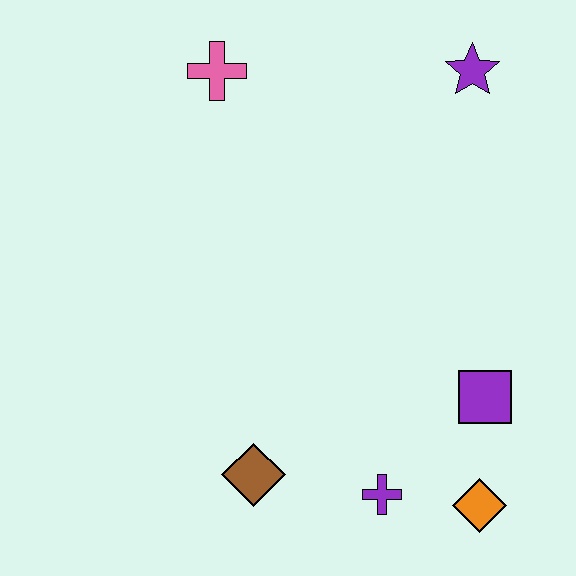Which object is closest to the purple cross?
The orange diamond is closest to the purple cross.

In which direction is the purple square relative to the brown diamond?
The purple square is to the right of the brown diamond.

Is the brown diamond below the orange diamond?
No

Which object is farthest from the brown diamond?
The purple star is farthest from the brown diamond.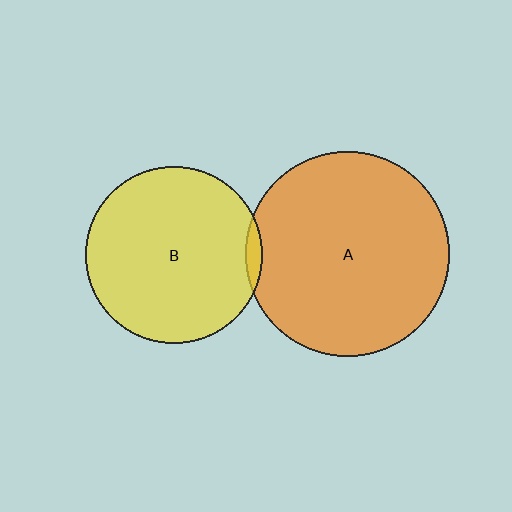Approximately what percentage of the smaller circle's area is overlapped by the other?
Approximately 5%.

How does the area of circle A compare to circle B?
Approximately 1.3 times.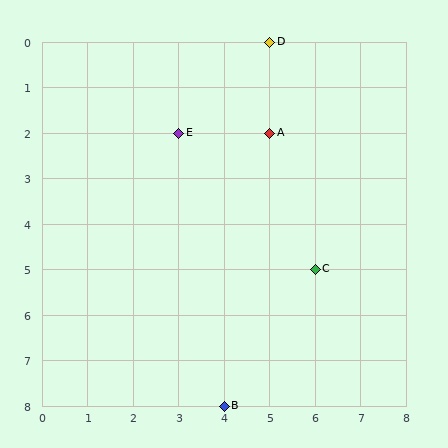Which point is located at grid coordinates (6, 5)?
Point C is at (6, 5).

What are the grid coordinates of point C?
Point C is at grid coordinates (6, 5).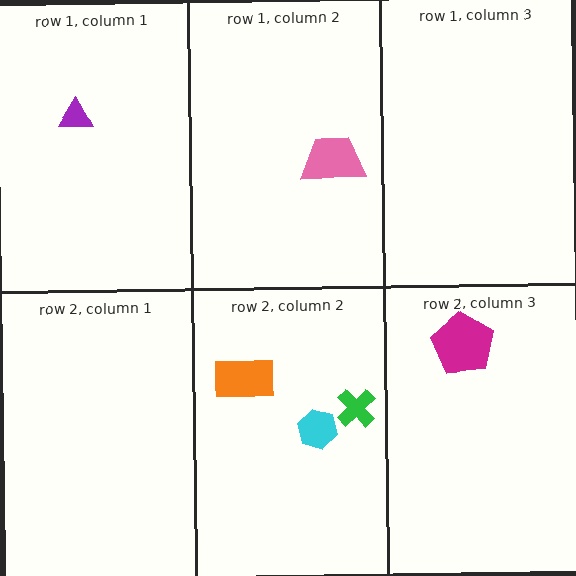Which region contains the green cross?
The row 2, column 2 region.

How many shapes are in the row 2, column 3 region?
1.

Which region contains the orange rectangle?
The row 2, column 2 region.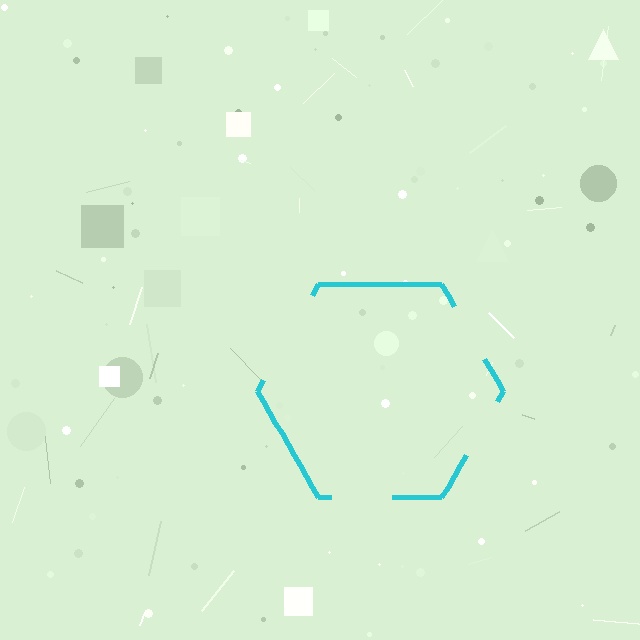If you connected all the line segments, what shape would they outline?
They would outline a hexagon.